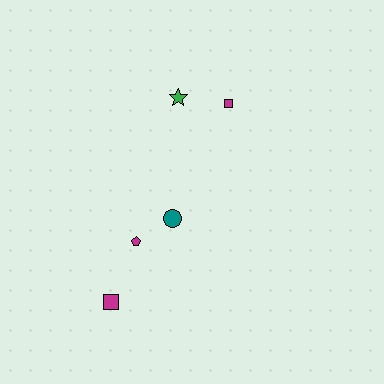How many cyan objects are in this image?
There are no cyan objects.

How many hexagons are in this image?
There are no hexagons.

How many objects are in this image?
There are 5 objects.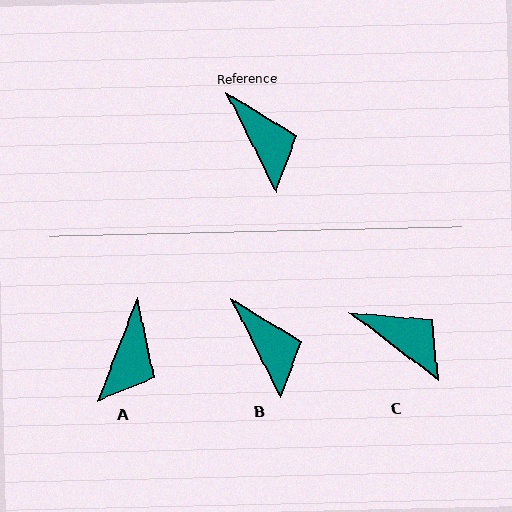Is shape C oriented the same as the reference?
No, it is off by about 26 degrees.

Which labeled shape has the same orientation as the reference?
B.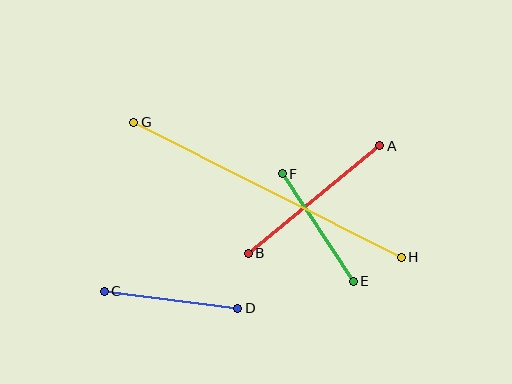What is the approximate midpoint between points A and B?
The midpoint is at approximately (314, 200) pixels.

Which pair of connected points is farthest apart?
Points G and H are farthest apart.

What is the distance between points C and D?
The distance is approximately 134 pixels.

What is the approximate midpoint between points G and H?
The midpoint is at approximately (267, 190) pixels.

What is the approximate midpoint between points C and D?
The midpoint is at approximately (171, 300) pixels.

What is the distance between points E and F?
The distance is approximately 129 pixels.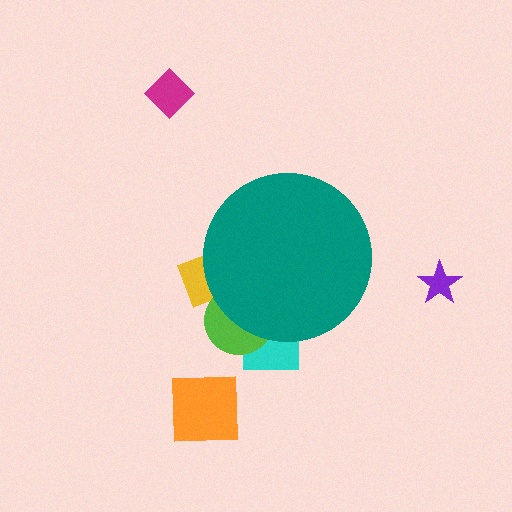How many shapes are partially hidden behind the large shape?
3 shapes are partially hidden.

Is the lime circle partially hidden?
Yes, the lime circle is partially hidden behind the teal circle.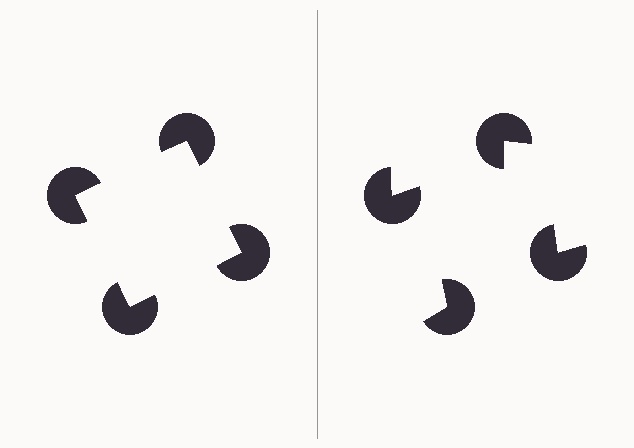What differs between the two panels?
The pac-man discs are positioned identically on both sides; only the wedge orientations differ. On the left they align to a square; on the right they are misaligned.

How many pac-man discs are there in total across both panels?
8 — 4 on each side.